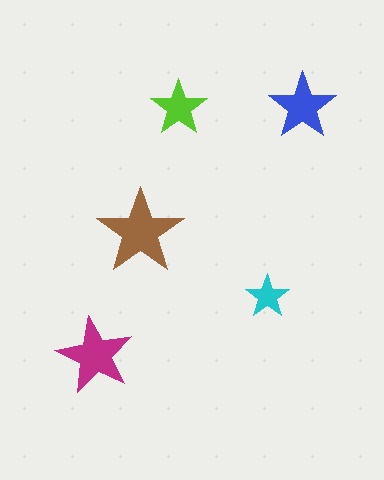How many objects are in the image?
There are 5 objects in the image.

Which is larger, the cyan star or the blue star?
The blue one.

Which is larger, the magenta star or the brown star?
The brown one.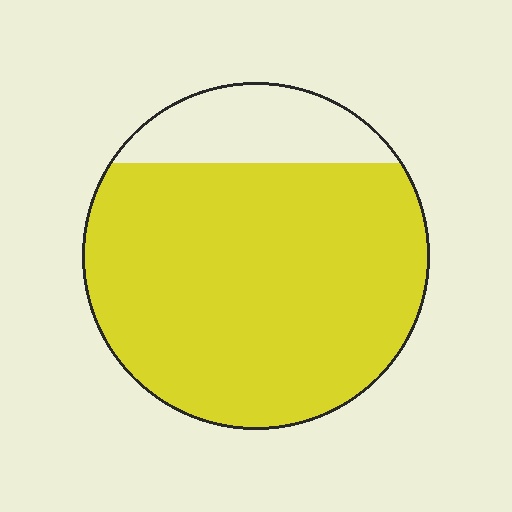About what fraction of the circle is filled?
About five sixths (5/6).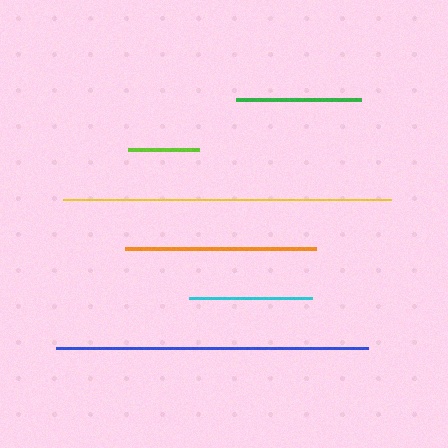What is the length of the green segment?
The green segment is approximately 125 pixels long.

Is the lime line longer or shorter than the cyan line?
The cyan line is longer than the lime line.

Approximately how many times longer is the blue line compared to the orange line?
The blue line is approximately 1.6 times the length of the orange line.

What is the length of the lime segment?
The lime segment is approximately 71 pixels long.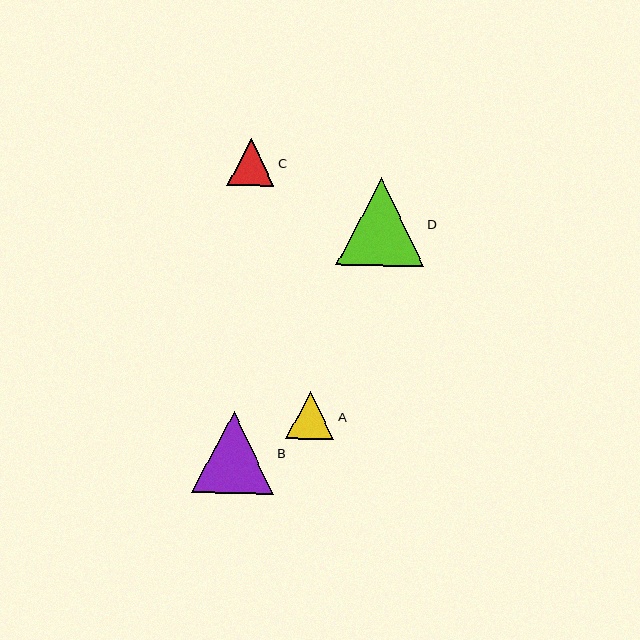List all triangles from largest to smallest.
From largest to smallest: D, B, A, C.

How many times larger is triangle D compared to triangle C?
Triangle D is approximately 1.9 times the size of triangle C.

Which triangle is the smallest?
Triangle C is the smallest with a size of approximately 47 pixels.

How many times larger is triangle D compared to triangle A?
Triangle D is approximately 1.8 times the size of triangle A.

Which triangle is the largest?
Triangle D is the largest with a size of approximately 88 pixels.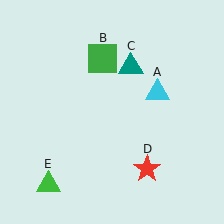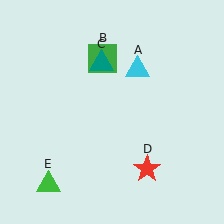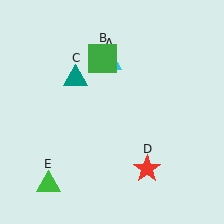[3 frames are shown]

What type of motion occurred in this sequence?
The cyan triangle (object A), teal triangle (object C) rotated counterclockwise around the center of the scene.